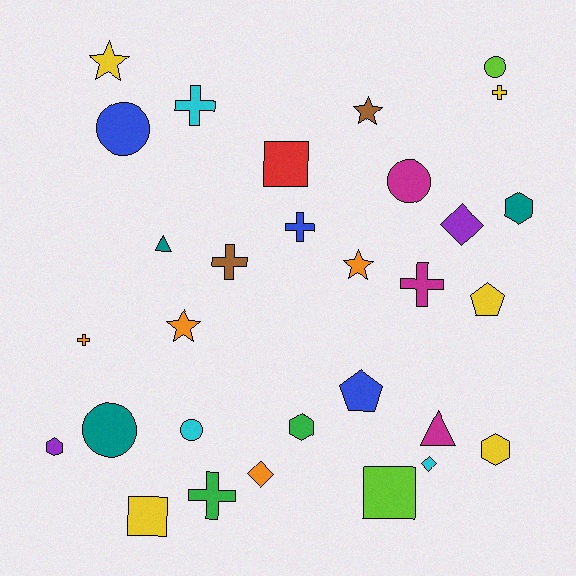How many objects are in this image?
There are 30 objects.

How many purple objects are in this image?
There are 2 purple objects.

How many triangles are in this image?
There are 2 triangles.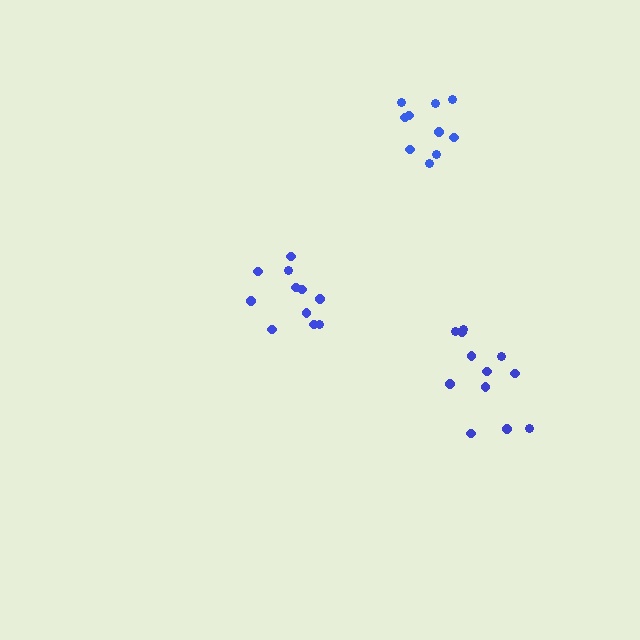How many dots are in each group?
Group 1: 11 dots, Group 2: 10 dots, Group 3: 12 dots (33 total).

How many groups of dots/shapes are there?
There are 3 groups.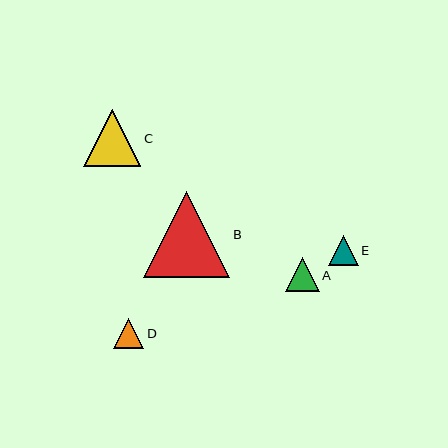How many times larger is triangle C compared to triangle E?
Triangle C is approximately 1.9 times the size of triangle E.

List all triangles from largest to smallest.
From largest to smallest: B, C, A, D, E.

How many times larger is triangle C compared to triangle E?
Triangle C is approximately 1.9 times the size of triangle E.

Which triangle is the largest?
Triangle B is the largest with a size of approximately 86 pixels.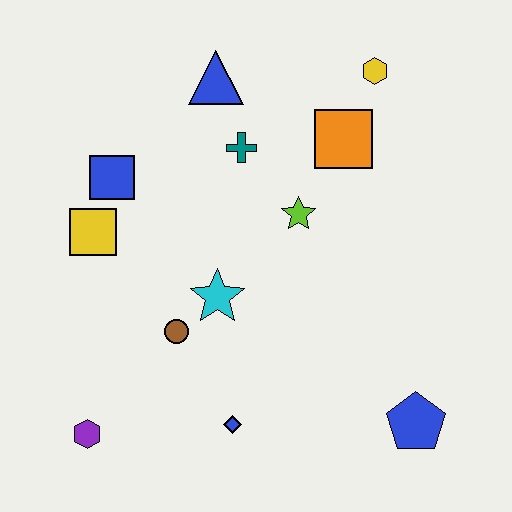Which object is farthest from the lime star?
The purple hexagon is farthest from the lime star.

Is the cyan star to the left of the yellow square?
No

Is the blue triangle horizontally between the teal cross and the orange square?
No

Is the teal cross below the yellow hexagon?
Yes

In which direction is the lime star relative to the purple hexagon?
The lime star is above the purple hexagon.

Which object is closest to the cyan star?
The brown circle is closest to the cyan star.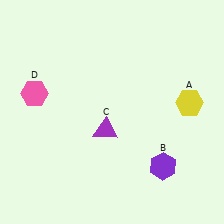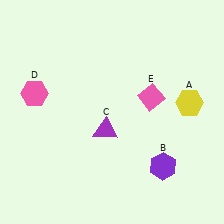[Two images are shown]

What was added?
A pink diamond (E) was added in Image 2.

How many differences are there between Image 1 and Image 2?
There is 1 difference between the two images.